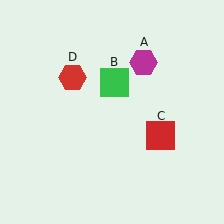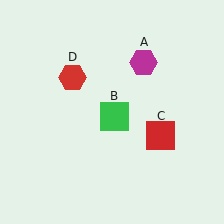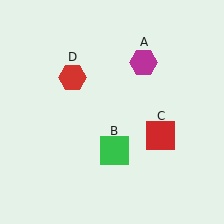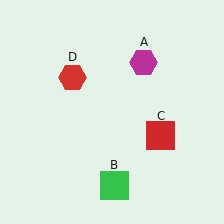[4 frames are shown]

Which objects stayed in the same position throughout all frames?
Magenta hexagon (object A) and red square (object C) and red hexagon (object D) remained stationary.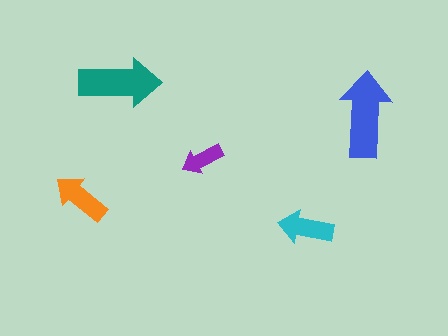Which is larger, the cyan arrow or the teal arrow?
The teal one.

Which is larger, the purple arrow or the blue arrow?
The blue one.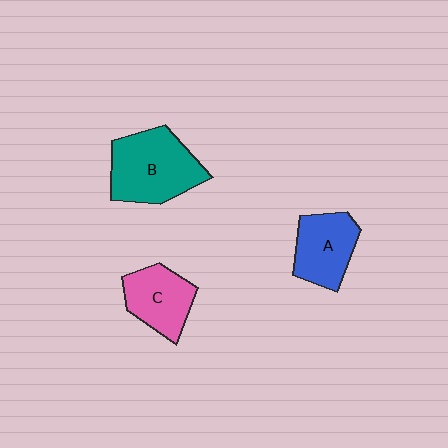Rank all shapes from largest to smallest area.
From largest to smallest: B (teal), A (blue), C (pink).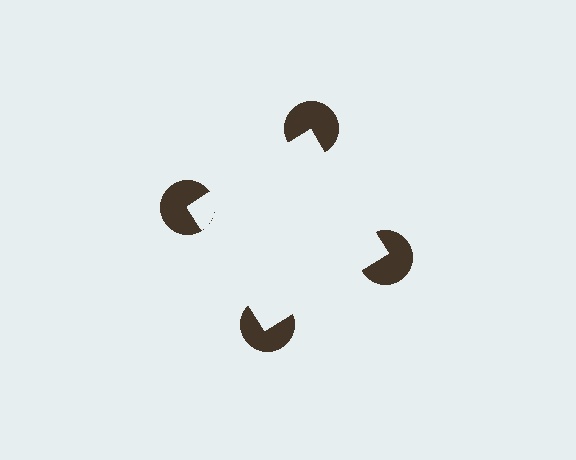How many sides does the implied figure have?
4 sides.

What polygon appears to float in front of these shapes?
An illusory square — its edges are inferred from the aligned wedge cuts in the pac-man discs, not physically drawn.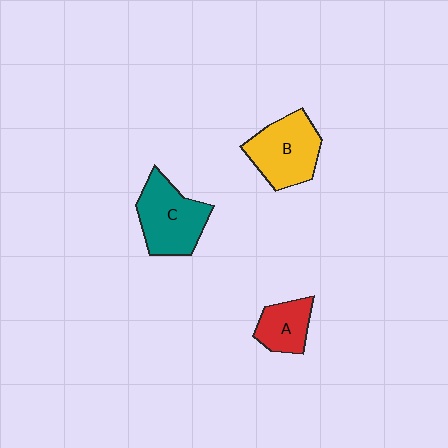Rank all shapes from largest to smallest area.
From largest to smallest: C (teal), B (yellow), A (red).